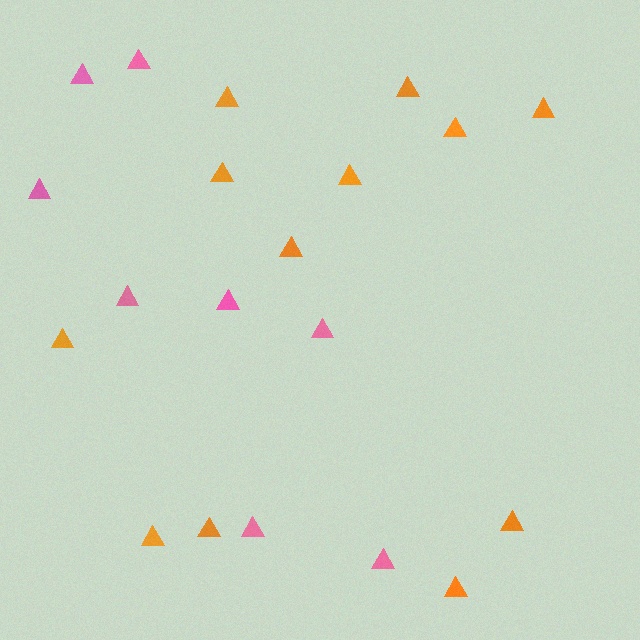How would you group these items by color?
There are 2 groups: one group of pink triangles (8) and one group of orange triangles (12).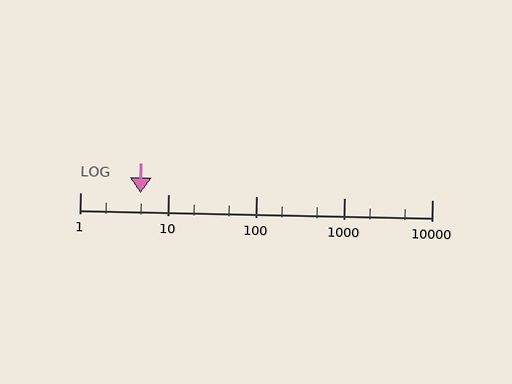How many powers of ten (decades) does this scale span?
The scale spans 4 decades, from 1 to 10000.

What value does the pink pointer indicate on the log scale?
The pointer indicates approximately 4.9.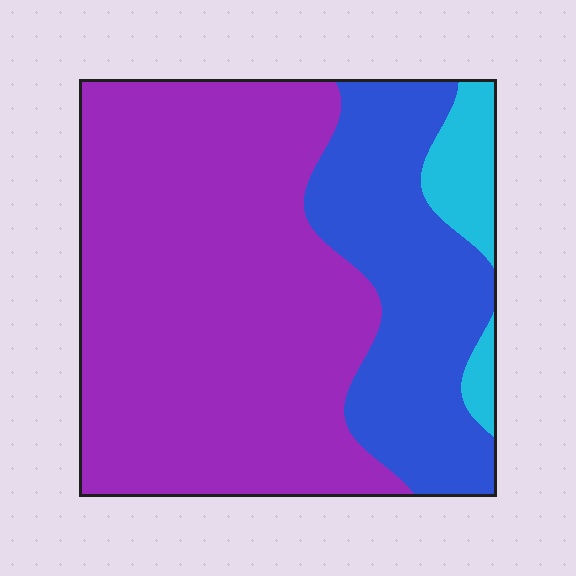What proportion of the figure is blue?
Blue takes up between a sixth and a third of the figure.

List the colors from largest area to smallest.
From largest to smallest: purple, blue, cyan.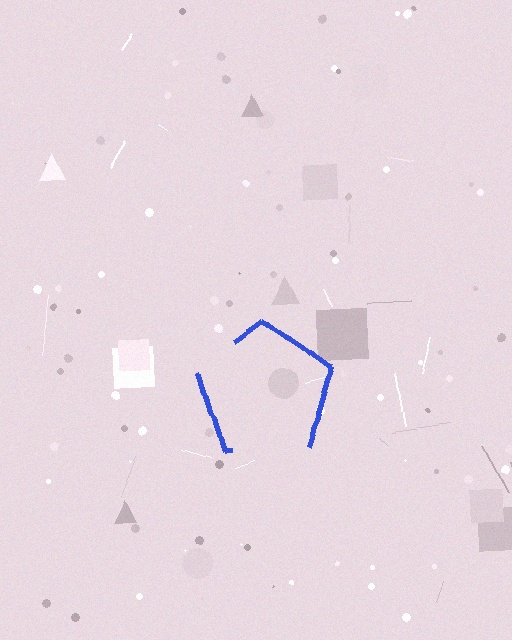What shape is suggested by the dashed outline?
The dashed outline suggests a pentagon.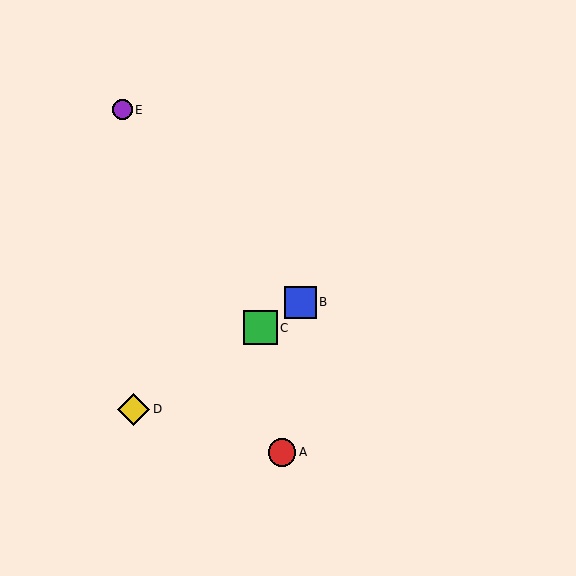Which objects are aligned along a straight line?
Objects B, C, D are aligned along a straight line.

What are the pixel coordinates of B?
Object B is at (300, 302).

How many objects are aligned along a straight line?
3 objects (B, C, D) are aligned along a straight line.